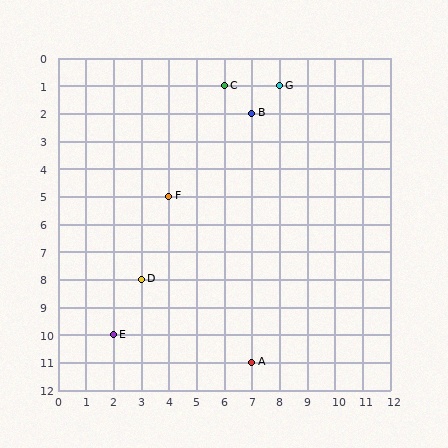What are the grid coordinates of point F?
Point F is at grid coordinates (4, 5).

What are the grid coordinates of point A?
Point A is at grid coordinates (7, 11).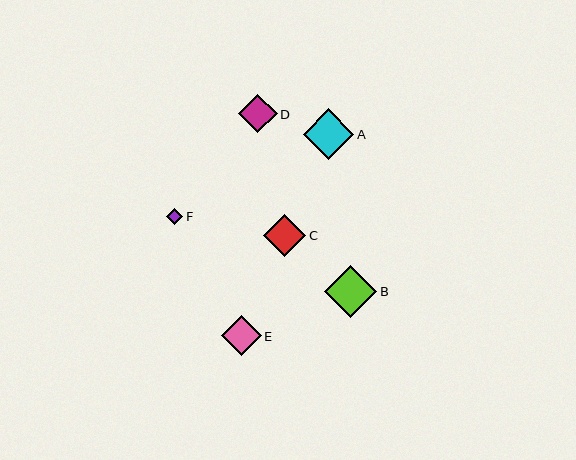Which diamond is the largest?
Diamond B is the largest with a size of approximately 52 pixels.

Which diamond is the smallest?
Diamond F is the smallest with a size of approximately 16 pixels.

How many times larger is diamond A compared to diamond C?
Diamond A is approximately 1.2 times the size of diamond C.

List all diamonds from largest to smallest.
From largest to smallest: B, A, C, E, D, F.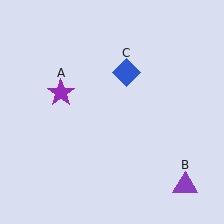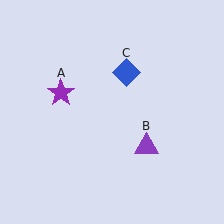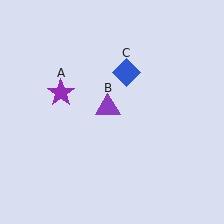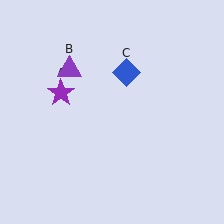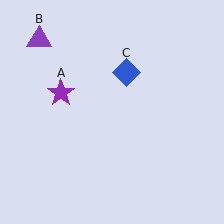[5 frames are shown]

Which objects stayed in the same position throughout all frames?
Purple star (object A) and blue diamond (object C) remained stationary.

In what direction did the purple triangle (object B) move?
The purple triangle (object B) moved up and to the left.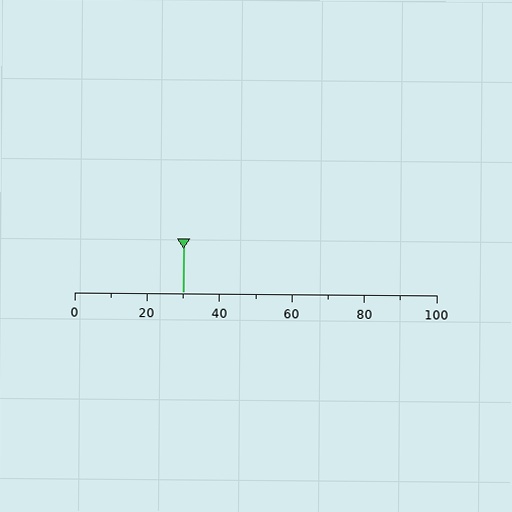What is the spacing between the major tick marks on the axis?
The major ticks are spaced 20 apart.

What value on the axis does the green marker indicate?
The marker indicates approximately 30.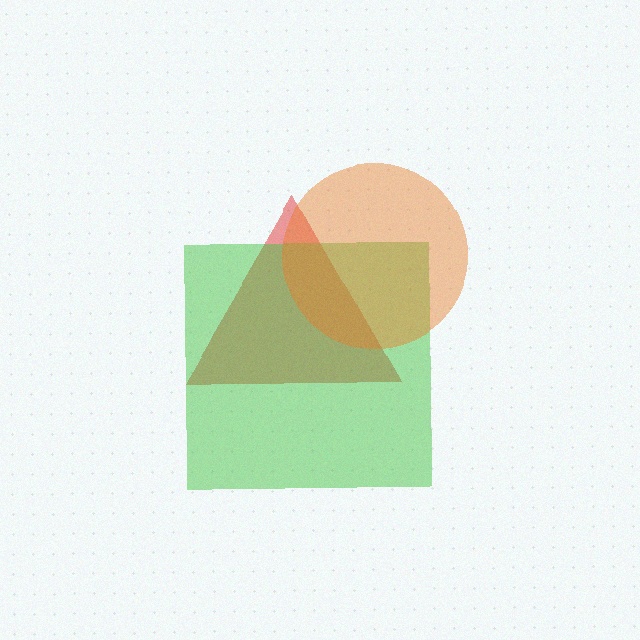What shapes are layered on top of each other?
The layered shapes are: a red triangle, a green square, an orange circle.